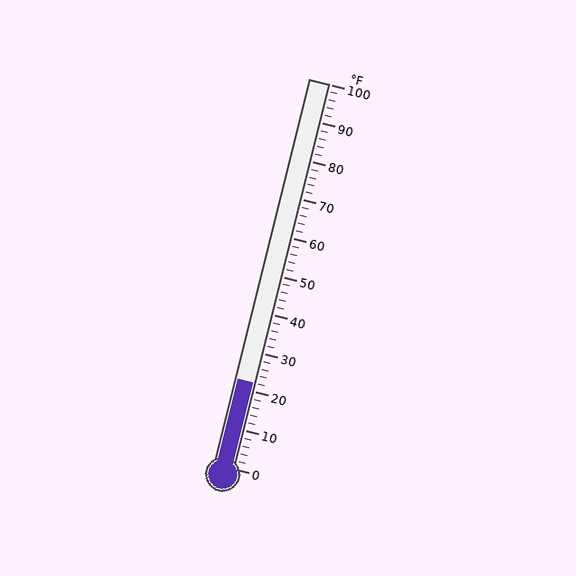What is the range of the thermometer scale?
The thermometer scale ranges from 0°F to 100°F.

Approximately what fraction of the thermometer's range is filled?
The thermometer is filled to approximately 20% of its range.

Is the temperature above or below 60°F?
The temperature is below 60°F.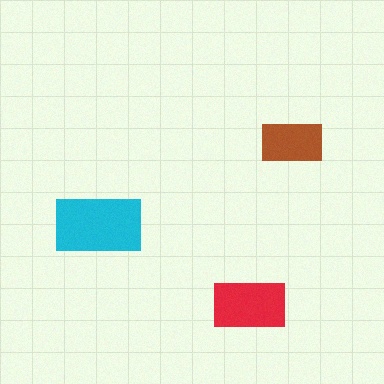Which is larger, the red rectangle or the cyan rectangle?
The cyan one.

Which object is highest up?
The brown rectangle is topmost.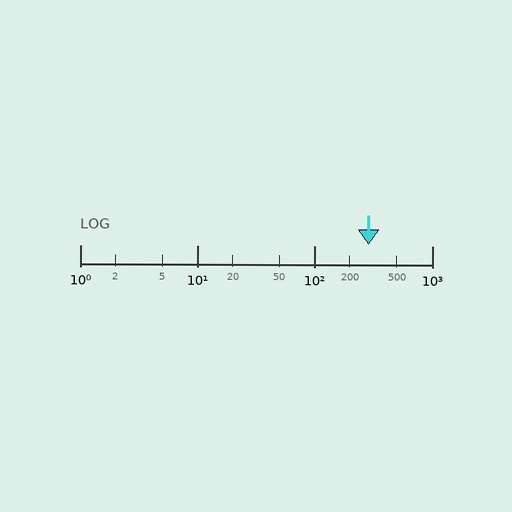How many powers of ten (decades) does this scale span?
The scale spans 3 decades, from 1 to 1000.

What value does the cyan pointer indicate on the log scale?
The pointer indicates approximately 290.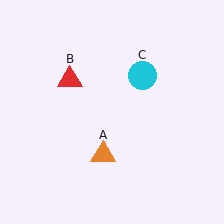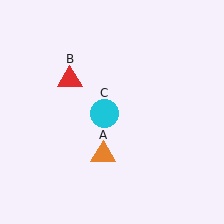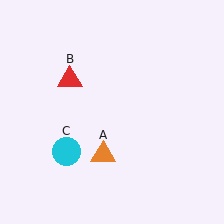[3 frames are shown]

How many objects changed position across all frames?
1 object changed position: cyan circle (object C).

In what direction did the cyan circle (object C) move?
The cyan circle (object C) moved down and to the left.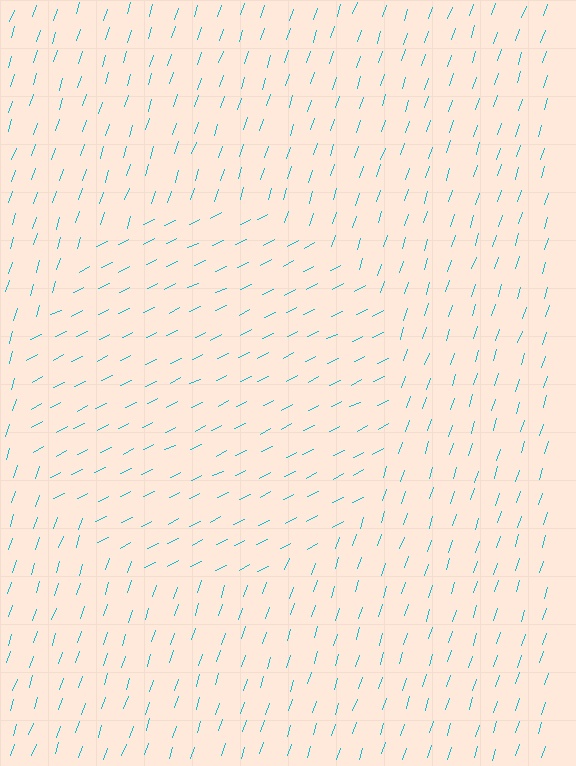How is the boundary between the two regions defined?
The boundary is defined purely by a change in line orientation (approximately 45 degrees difference). All lines are the same color and thickness.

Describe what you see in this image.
The image is filled with small cyan line segments. A circle region in the image has lines oriented differently from the surrounding lines, creating a visible texture boundary.